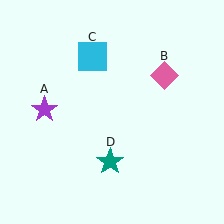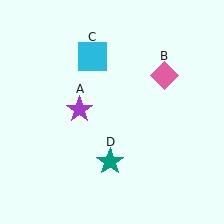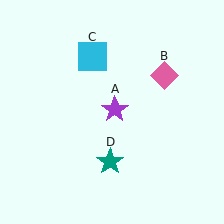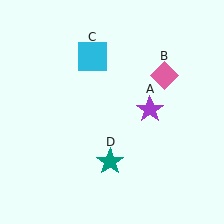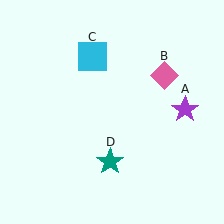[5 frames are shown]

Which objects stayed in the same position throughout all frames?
Pink diamond (object B) and cyan square (object C) and teal star (object D) remained stationary.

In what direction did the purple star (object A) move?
The purple star (object A) moved right.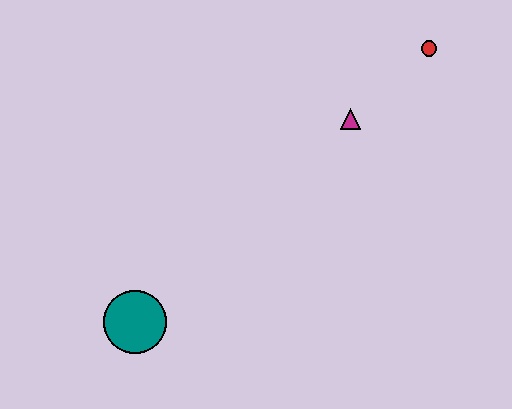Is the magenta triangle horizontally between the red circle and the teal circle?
Yes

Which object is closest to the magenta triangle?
The red circle is closest to the magenta triangle.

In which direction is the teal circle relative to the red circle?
The teal circle is to the left of the red circle.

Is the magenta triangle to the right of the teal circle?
Yes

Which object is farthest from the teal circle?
The red circle is farthest from the teal circle.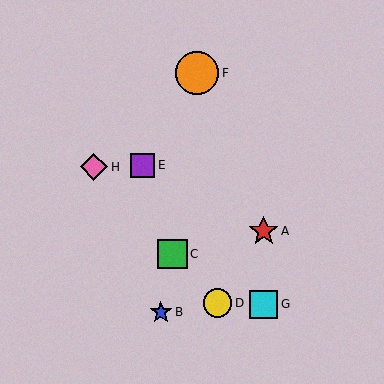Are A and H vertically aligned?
No, A is at x≈264 and H is at x≈94.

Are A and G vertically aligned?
Yes, both are at x≈264.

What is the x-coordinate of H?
Object H is at x≈94.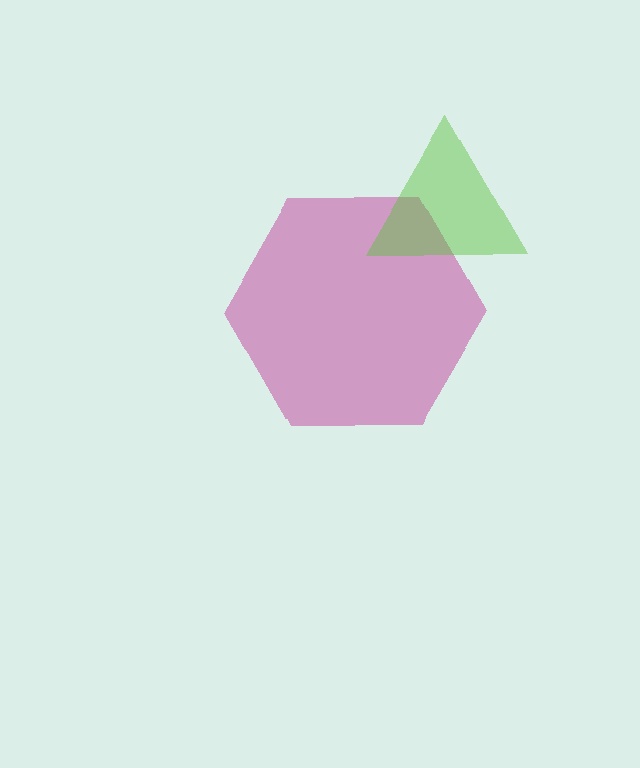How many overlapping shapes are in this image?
There are 2 overlapping shapes in the image.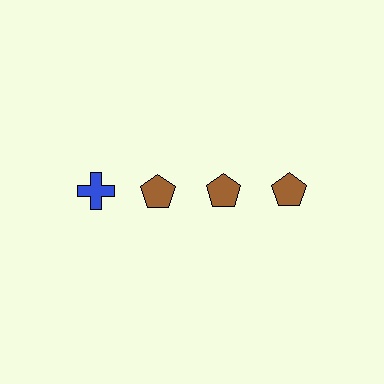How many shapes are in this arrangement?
There are 4 shapes arranged in a grid pattern.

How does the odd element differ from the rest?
It differs in both color (blue instead of brown) and shape (cross instead of pentagon).